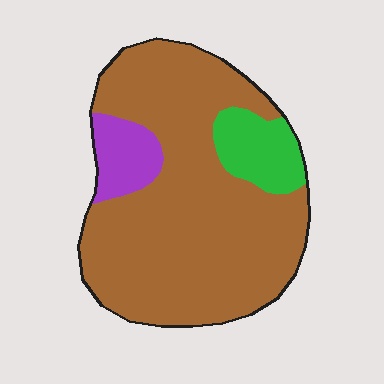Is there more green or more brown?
Brown.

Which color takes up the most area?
Brown, at roughly 80%.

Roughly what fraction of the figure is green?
Green takes up less than a quarter of the figure.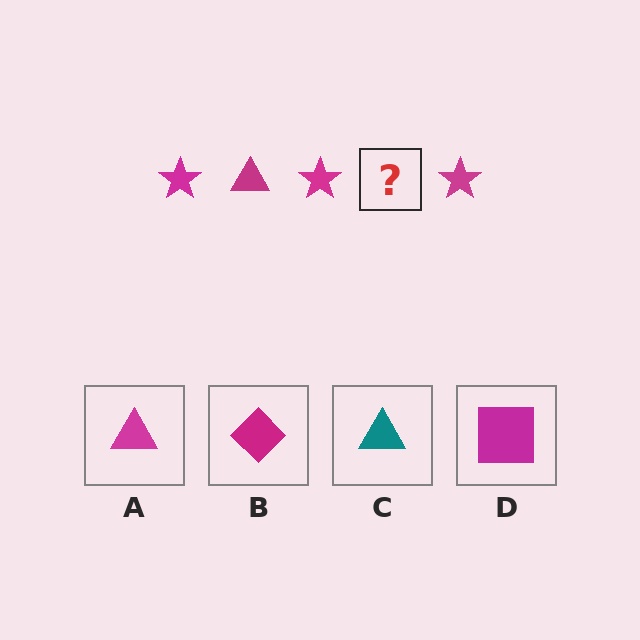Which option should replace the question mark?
Option A.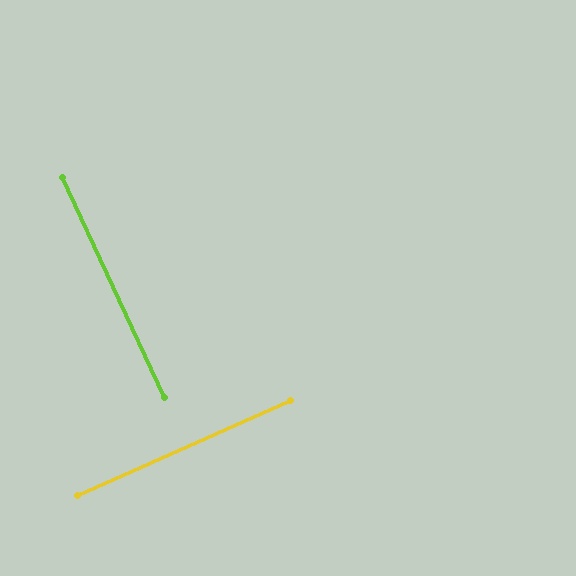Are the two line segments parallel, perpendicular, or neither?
Perpendicular — they meet at approximately 89°.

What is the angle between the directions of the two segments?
Approximately 89 degrees.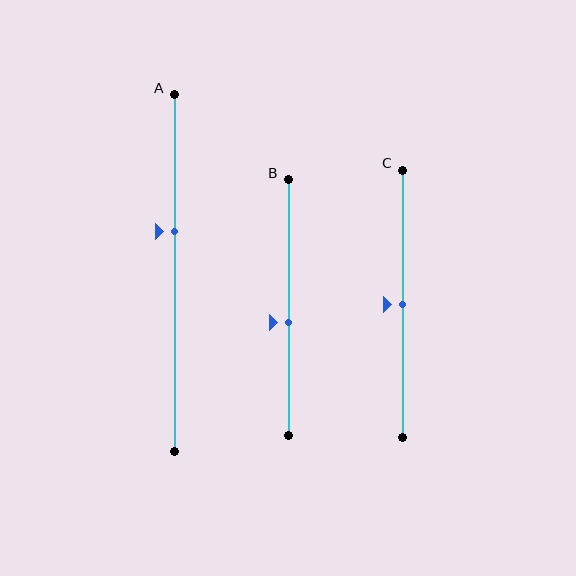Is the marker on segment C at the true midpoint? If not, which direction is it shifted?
Yes, the marker on segment C is at the true midpoint.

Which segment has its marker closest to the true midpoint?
Segment C has its marker closest to the true midpoint.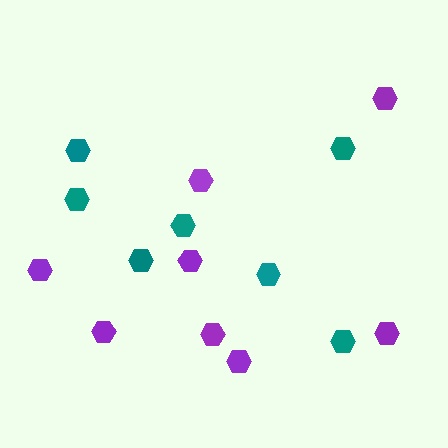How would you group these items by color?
There are 2 groups: one group of teal hexagons (7) and one group of purple hexagons (8).